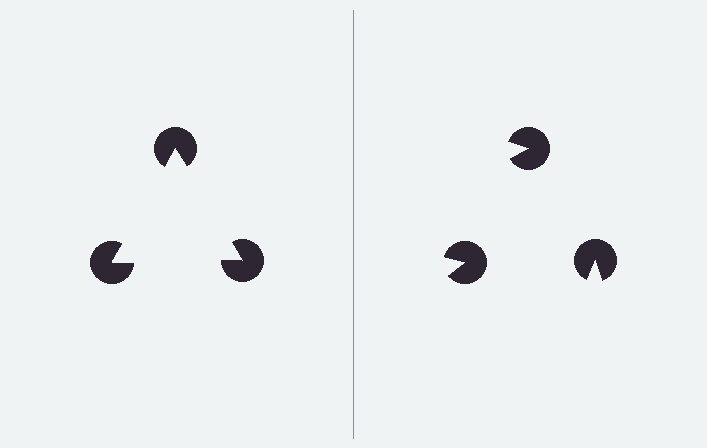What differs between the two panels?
The pac-man discs are positioned identically on both sides; only the wedge orientations differ. On the left they align to a triangle; on the right they are misaligned.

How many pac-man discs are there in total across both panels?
6 — 3 on each side.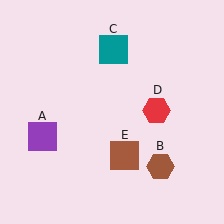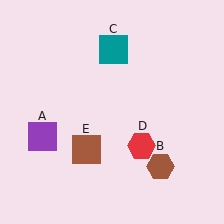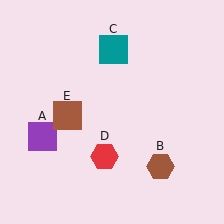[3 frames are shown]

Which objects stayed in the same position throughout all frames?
Purple square (object A) and brown hexagon (object B) and teal square (object C) remained stationary.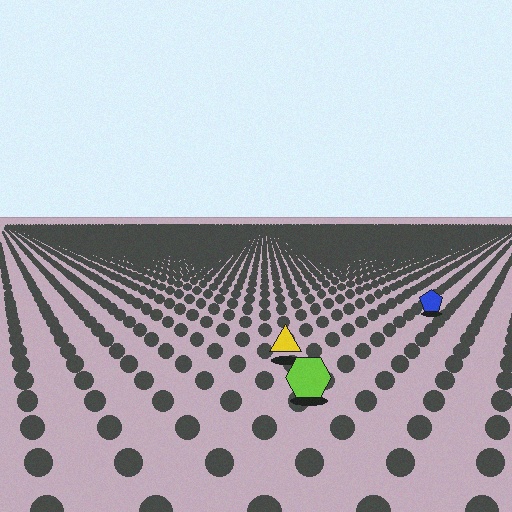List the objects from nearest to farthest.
From nearest to farthest: the lime hexagon, the yellow triangle, the blue pentagon.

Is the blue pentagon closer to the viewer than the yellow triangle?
No. The yellow triangle is closer — you can tell from the texture gradient: the ground texture is coarser near it.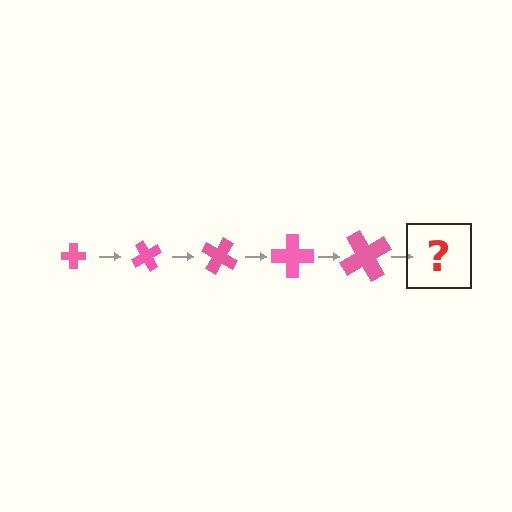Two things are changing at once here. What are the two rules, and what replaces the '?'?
The two rules are that the cross grows larger each step and it rotates 60 degrees each step. The '?' should be a cross, larger than the previous one and rotated 300 degrees from the start.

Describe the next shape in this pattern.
It should be a cross, larger than the previous one and rotated 300 degrees from the start.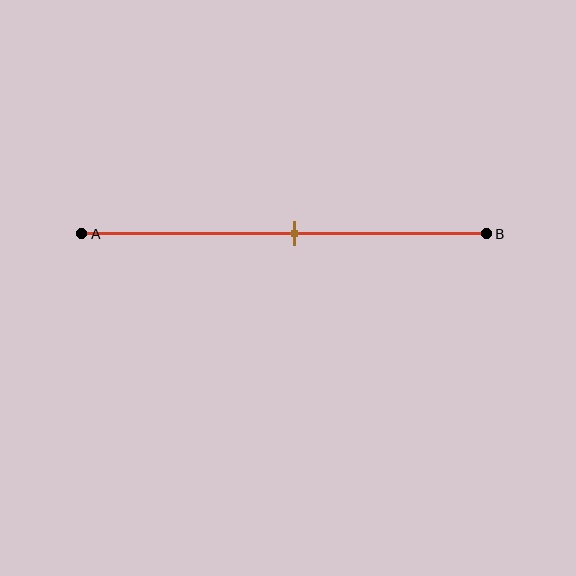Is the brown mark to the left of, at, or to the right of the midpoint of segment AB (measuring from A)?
The brown mark is approximately at the midpoint of segment AB.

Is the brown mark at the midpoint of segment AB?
Yes, the mark is approximately at the midpoint.